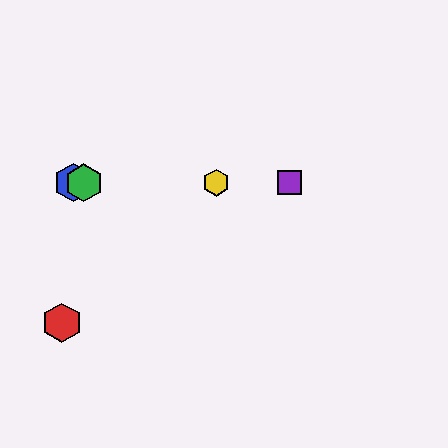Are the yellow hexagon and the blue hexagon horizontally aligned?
Yes, both are at y≈183.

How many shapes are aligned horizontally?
4 shapes (the blue hexagon, the green hexagon, the yellow hexagon, the purple square) are aligned horizontally.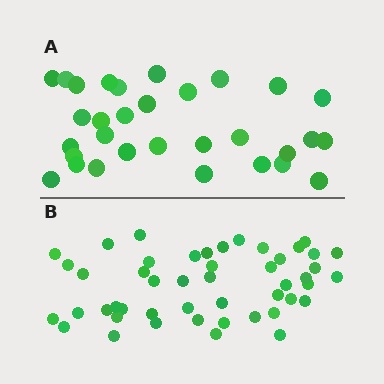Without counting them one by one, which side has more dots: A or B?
Region B (the bottom region) has more dots.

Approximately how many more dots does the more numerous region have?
Region B has approximately 15 more dots than region A.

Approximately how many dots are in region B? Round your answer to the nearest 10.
About 50 dots. (The exact count is 48, which rounds to 50.)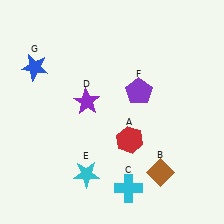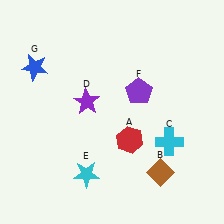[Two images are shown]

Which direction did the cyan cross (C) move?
The cyan cross (C) moved up.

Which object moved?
The cyan cross (C) moved up.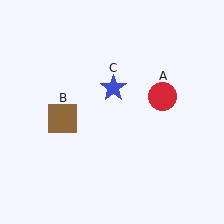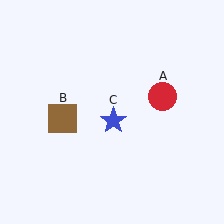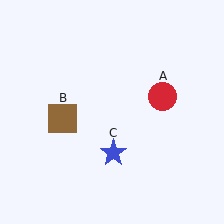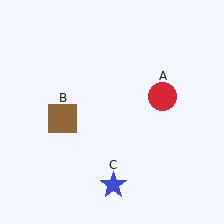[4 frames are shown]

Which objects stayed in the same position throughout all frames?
Red circle (object A) and brown square (object B) remained stationary.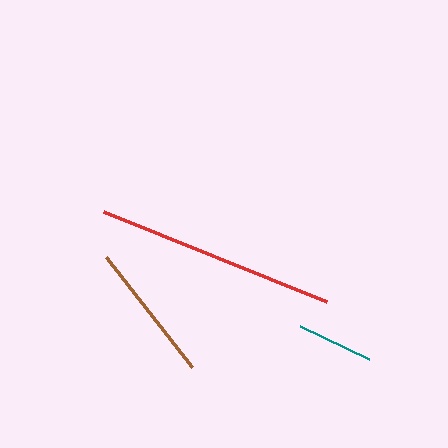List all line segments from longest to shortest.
From longest to shortest: red, brown, teal.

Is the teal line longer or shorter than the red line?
The red line is longer than the teal line.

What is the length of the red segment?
The red segment is approximately 240 pixels long.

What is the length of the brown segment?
The brown segment is approximately 140 pixels long.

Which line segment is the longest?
The red line is the longest at approximately 240 pixels.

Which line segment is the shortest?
The teal line is the shortest at approximately 77 pixels.